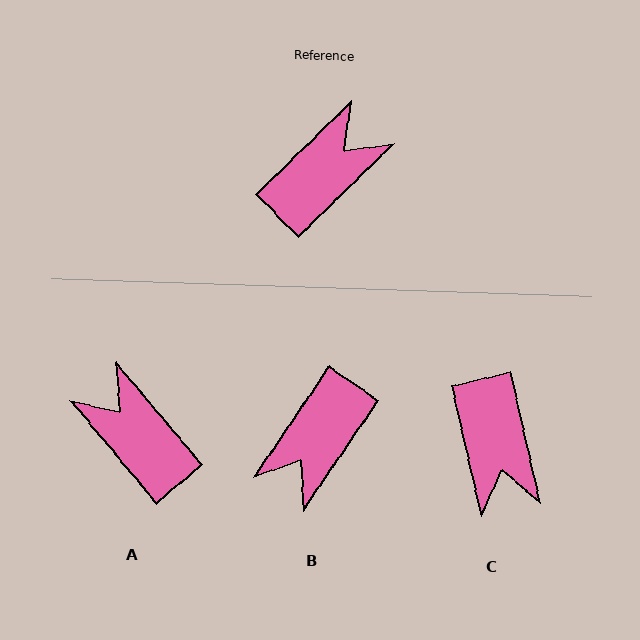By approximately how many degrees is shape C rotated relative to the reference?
Approximately 122 degrees clockwise.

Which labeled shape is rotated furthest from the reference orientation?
B, about 169 degrees away.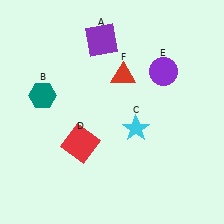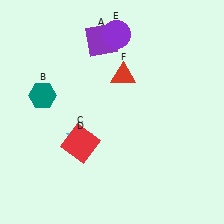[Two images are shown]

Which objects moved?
The objects that moved are: the cyan star (C), the purple circle (E).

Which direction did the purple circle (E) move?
The purple circle (E) moved left.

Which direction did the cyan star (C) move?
The cyan star (C) moved left.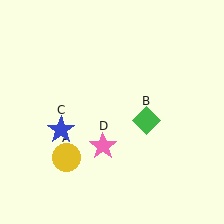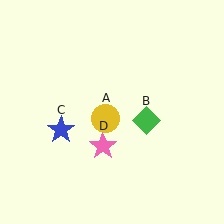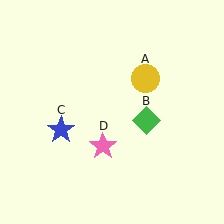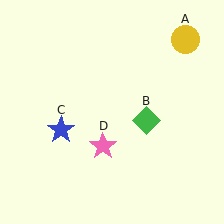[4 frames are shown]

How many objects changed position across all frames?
1 object changed position: yellow circle (object A).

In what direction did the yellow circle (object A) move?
The yellow circle (object A) moved up and to the right.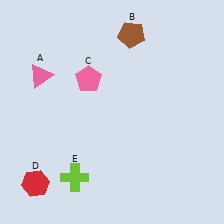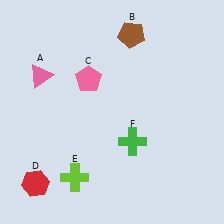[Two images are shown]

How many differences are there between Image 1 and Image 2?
There is 1 difference between the two images.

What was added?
A green cross (F) was added in Image 2.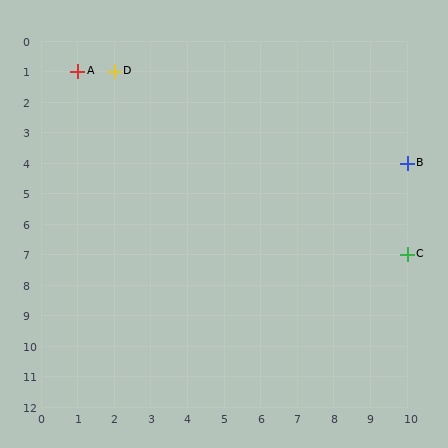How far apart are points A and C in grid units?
Points A and C are 9 columns and 6 rows apart (about 10.8 grid units diagonally).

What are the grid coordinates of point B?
Point B is at grid coordinates (10, 4).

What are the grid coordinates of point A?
Point A is at grid coordinates (1, 1).